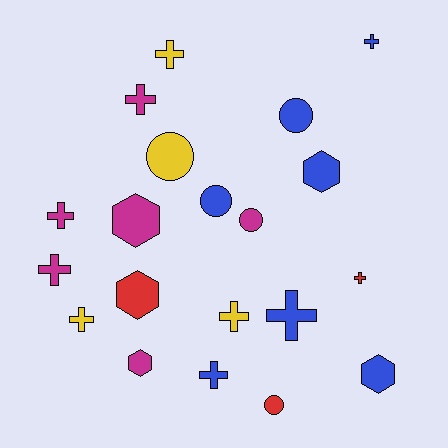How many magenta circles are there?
There is 1 magenta circle.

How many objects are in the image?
There are 20 objects.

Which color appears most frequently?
Blue, with 7 objects.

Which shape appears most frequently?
Cross, with 10 objects.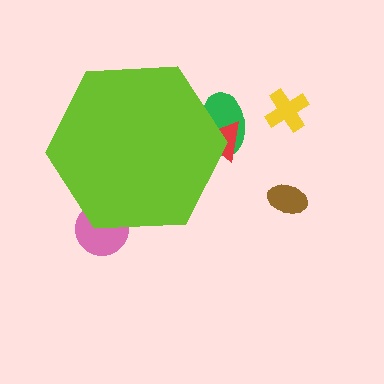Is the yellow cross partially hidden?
No, the yellow cross is fully visible.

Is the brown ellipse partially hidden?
No, the brown ellipse is fully visible.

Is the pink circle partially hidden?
Yes, the pink circle is partially hidden behind the lime hexagon.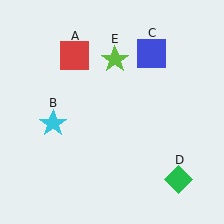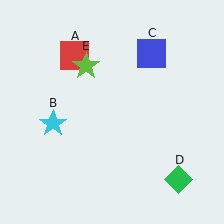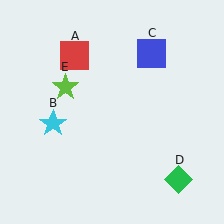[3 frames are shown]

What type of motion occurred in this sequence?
The lime star (object E) rotated counterclockwise around the center of the scene.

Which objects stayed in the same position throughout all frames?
Red square (object A) and cyan star (object B) and blue square (object C) and green diamond (object D) remained stationary.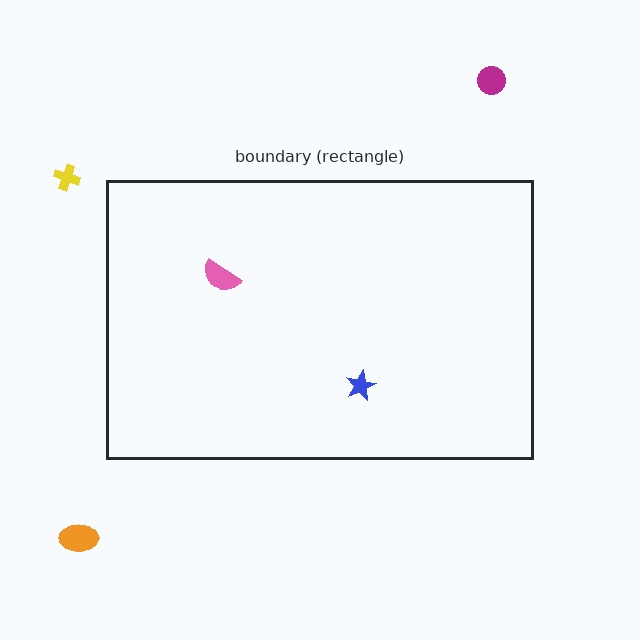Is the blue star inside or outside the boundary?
Inside.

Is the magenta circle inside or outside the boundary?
Outside.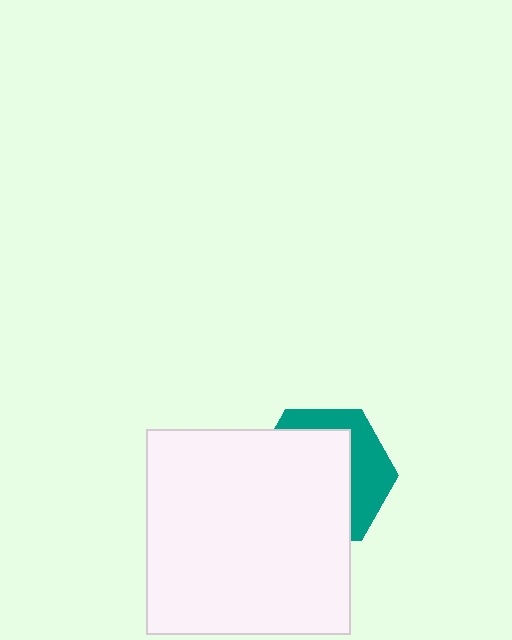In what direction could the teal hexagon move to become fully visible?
The teal hexagon could move toward the upper-right. That would shift it out from behind the white square entirely.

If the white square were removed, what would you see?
You would see the complete teal hexagon.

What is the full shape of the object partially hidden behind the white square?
The partially hidden object is a teal hexagon.